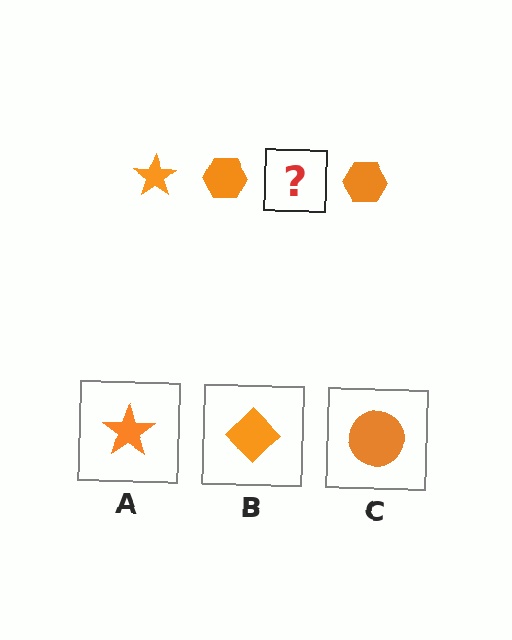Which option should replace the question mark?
Option A.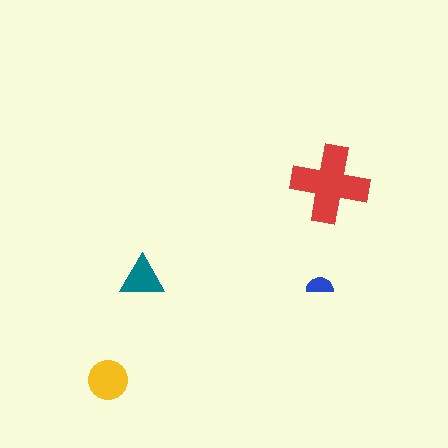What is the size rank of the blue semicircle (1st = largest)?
4th.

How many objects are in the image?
There are 4 objects in the image.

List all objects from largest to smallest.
The red cross, the yellow circle, the teal triangle, the blue semicircle.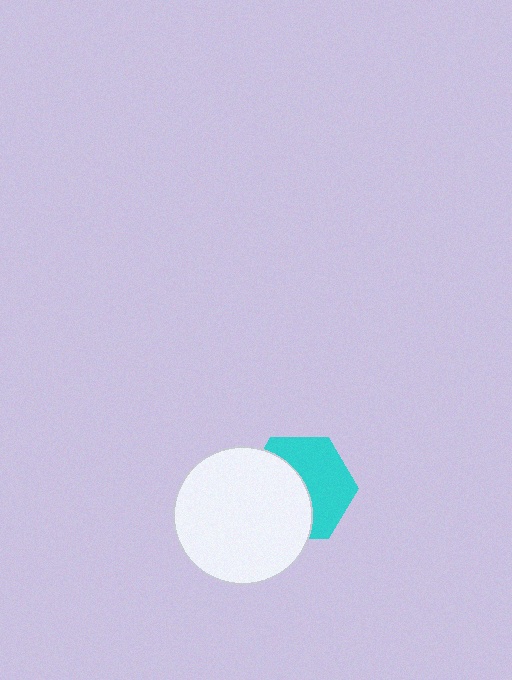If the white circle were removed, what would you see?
You would see the complete cyan hexagon.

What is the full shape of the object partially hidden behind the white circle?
The partially hidden object is a cyan hexagon.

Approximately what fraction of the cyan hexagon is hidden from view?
Roughly 49% of the cyan hexagon is hidden behind the white circle.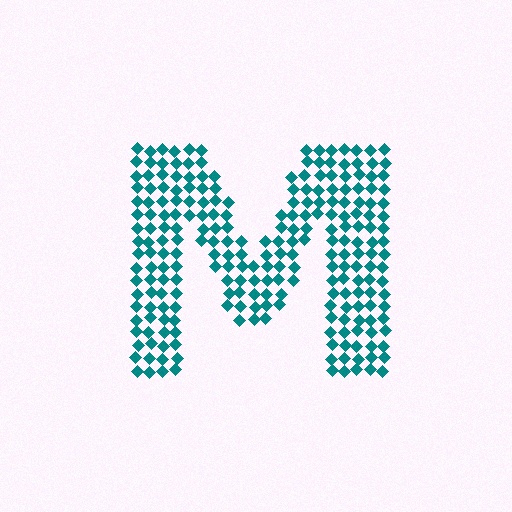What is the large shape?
The large shape is the letter M.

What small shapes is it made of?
It is made of small diamonds.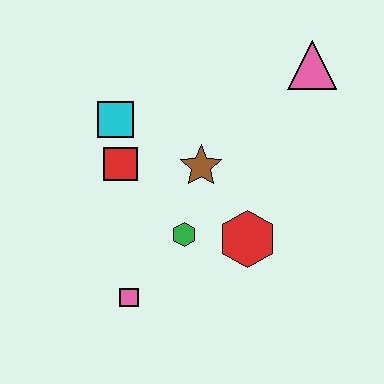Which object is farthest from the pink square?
The pink triangle is farthest from the pink square.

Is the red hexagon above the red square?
No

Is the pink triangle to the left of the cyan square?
No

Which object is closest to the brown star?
The green hexagon is closest to the brown star.